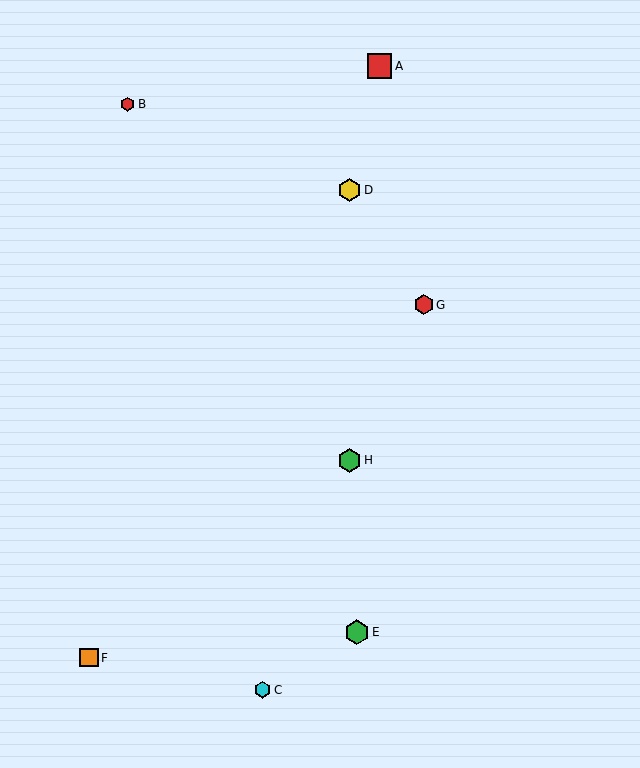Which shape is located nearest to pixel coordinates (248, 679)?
The cyan hexagon (labeled C) at (262, 690) is nearest to that location.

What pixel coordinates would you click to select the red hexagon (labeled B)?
Click at (127, 104) to select the red hexagon B.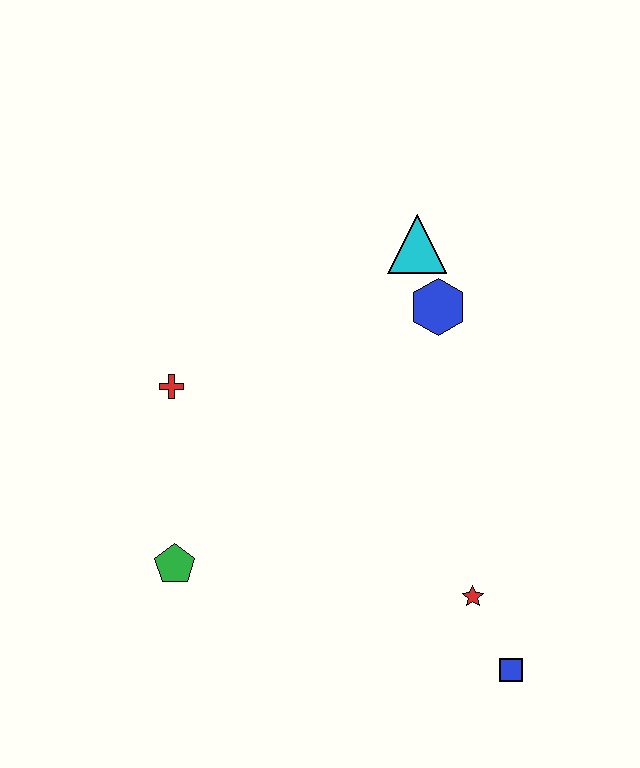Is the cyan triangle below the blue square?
No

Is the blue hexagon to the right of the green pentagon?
Yes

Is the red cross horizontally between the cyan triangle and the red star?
No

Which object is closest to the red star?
The blue square is closest to the red star.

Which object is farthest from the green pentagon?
The cyan triangle is farthest from the green pentagon.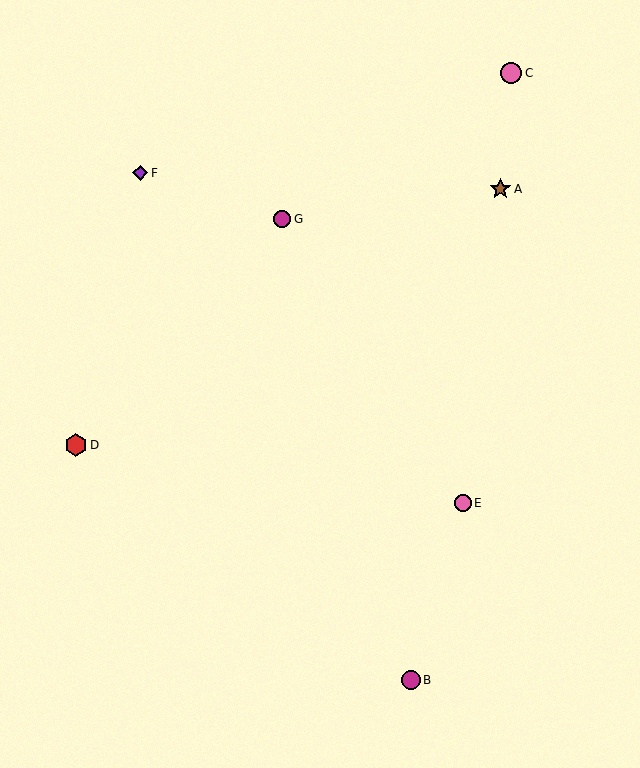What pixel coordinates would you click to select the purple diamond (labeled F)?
Click at (140, 173) to select the purple diamond F.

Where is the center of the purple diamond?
The center of the purple diamond is at (140, 173).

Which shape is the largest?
The red hexagon (labeled D) is the largest.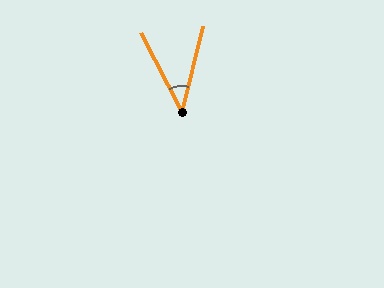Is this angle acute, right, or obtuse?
It is acute.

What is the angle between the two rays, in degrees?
Approximately 41 degrees.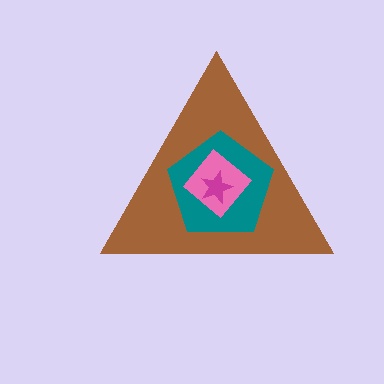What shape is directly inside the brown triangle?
The teal pentagon.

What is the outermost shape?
The brown triangle.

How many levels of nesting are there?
4.